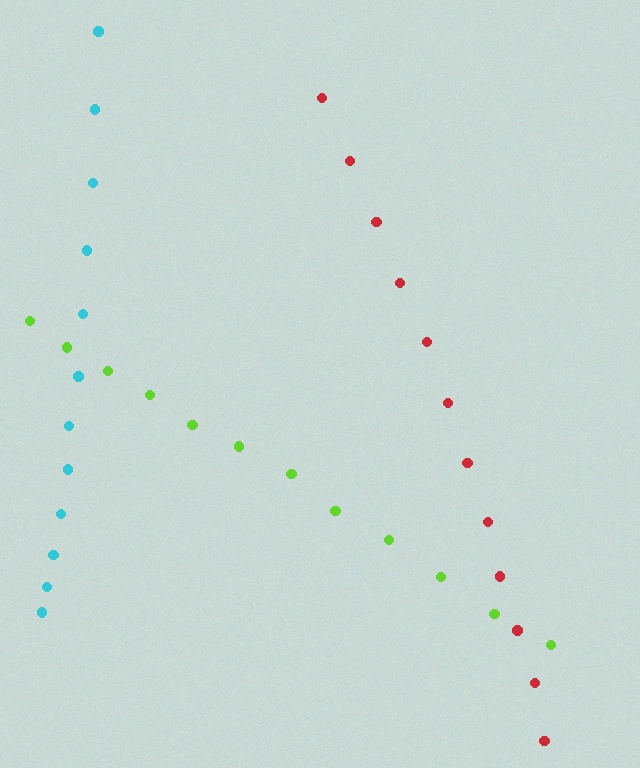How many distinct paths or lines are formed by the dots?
There are 3 distinct paths.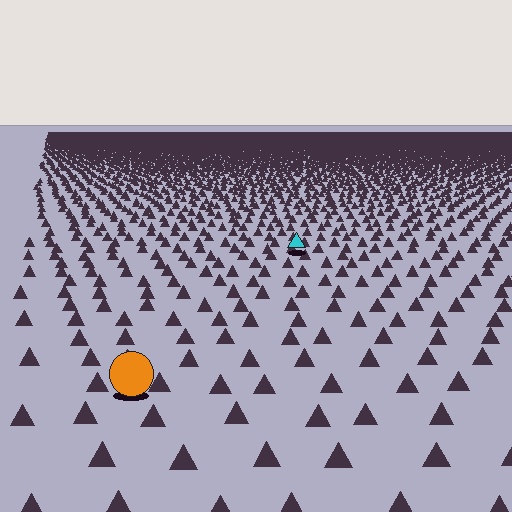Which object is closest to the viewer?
The orange circle is closest. The texture marks near it are larger and more spread out.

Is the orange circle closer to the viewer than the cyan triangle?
Yes. The orange circle is closer — you can tell from the texture gradient: the ground texture is coarser near it.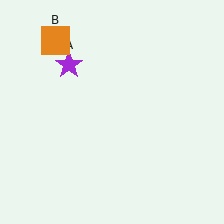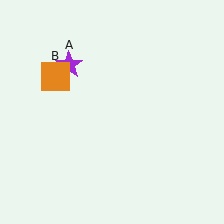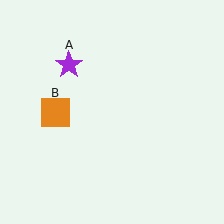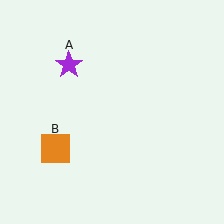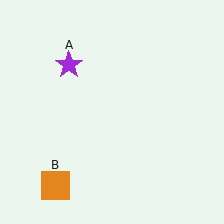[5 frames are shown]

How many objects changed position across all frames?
1 object changed position: orange square (object B).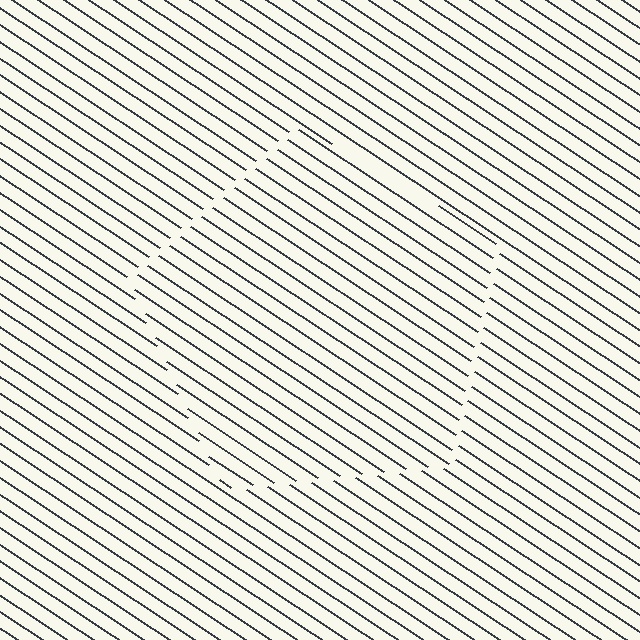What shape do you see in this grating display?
An illusory pentagon. The interior of the shape contains the same grating, shifted by half a period — the contour is defined by the phase discontinuity where line-ends from the inner and outer gratings abut.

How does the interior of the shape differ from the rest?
The interior of the shape contains the same grating, shifted by half a period — the contour is defined by the phase discontinuity where line-ends from the inner and outer gratings abut.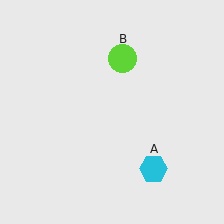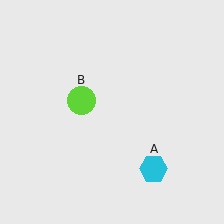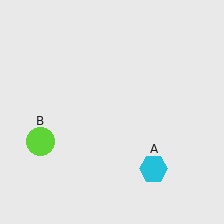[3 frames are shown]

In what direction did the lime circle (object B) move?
The lime circle (object B) moved down and to the left.